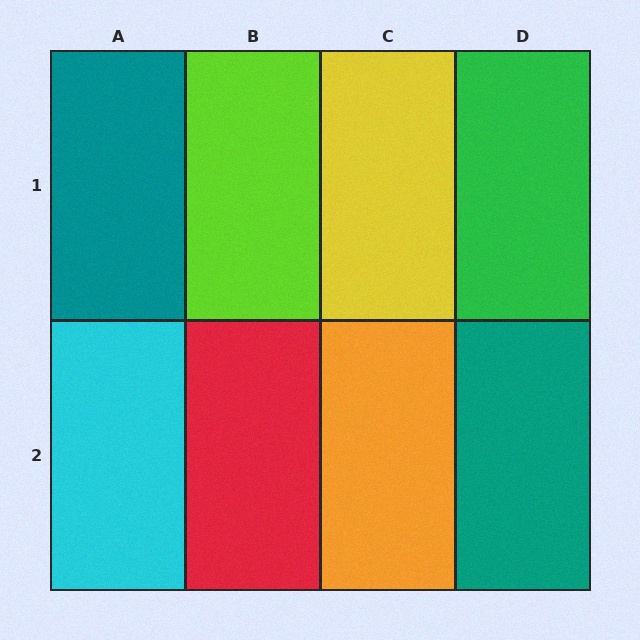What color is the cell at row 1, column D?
Green.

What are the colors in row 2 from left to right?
Cyan, red, orange, teal.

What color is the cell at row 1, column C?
Yellow.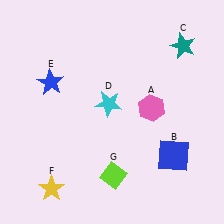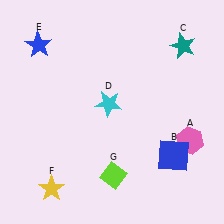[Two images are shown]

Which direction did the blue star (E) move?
The blue star (E) moved up.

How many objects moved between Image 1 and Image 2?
2 objects moved between the two images.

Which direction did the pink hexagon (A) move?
The pink hexagon (A) moved right.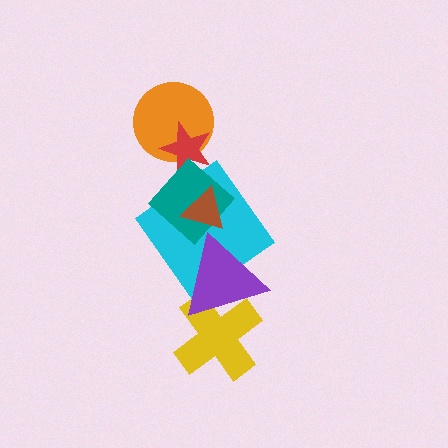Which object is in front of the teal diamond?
The brown triangle is in front of the teal diamond.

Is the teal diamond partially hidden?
Yes, it is partially covered by another shape.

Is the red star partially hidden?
Yes, it is partially covered by another shape.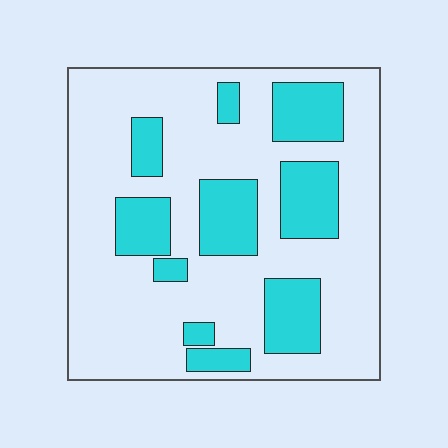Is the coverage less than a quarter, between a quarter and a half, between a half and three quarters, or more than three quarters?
Between a quarter and a half.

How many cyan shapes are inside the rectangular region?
10.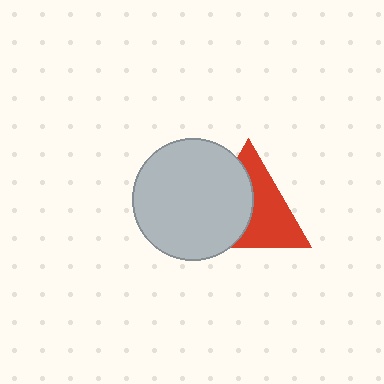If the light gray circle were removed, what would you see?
You would see the complete red triangle.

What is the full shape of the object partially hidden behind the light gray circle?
The partially hidden object is a red triangle.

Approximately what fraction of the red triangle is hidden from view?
Roughly 47% of the red triangle is hidden behind the light gray circle.